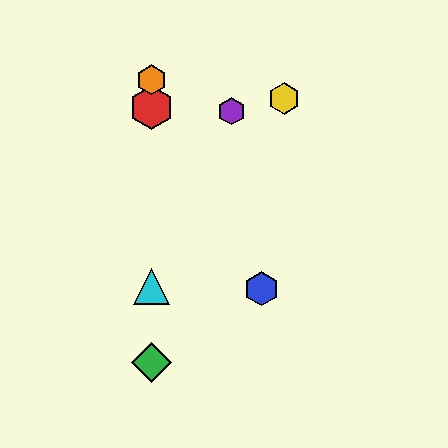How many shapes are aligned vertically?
4 shapes (the red hexagon, the green diamond, the orange hexagon, the cyan triangle) are aligned vertically.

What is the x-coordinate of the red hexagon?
The red hexagon is at x≈152.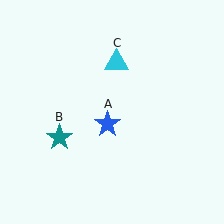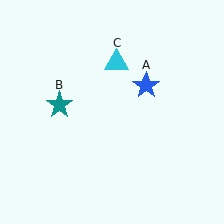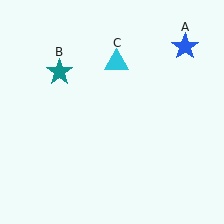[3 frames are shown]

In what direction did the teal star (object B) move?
The teal star (object B) moved up.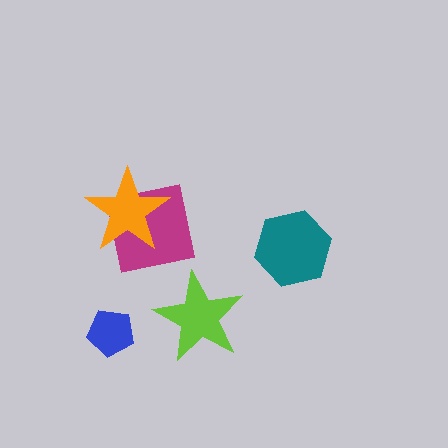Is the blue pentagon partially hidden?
No, no other shape covers it.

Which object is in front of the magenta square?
The orange star is in front of the magenta square.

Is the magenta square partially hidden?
Yes, it is partially covered by another shape.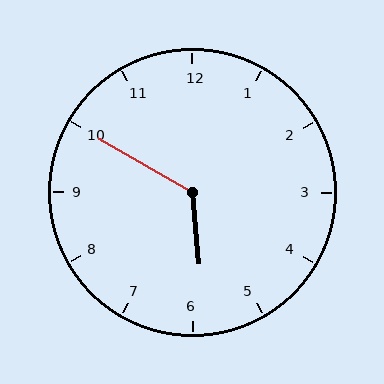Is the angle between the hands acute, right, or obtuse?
It is obtuse.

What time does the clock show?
5:50.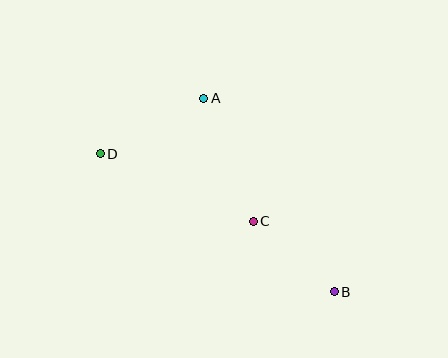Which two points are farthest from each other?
Points B and D are farthest from each other.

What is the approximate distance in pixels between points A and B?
The distance between A and B is approximately 233 pixels.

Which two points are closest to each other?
Points B and C are closest to each other.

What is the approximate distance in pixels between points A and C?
The distance between A and C is approximately 133 pixels.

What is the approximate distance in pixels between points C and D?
The distance between C and D is approximately 167 pixels.